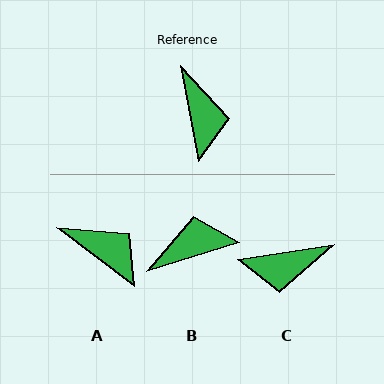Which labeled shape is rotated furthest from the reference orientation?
B, about 97 degrees away.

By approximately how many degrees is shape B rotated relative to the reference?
Approximately 97 degrees counter-clockwise.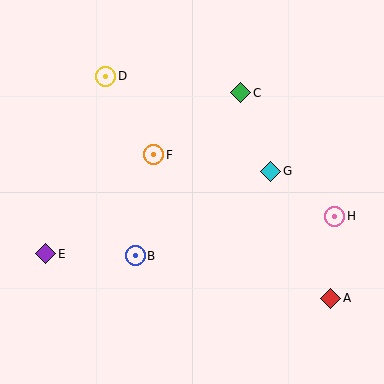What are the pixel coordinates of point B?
Point B is at (135, 256).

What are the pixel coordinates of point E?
Point E is at (46, 254).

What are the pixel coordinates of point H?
Point H is at (335, 216).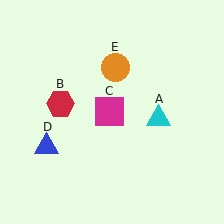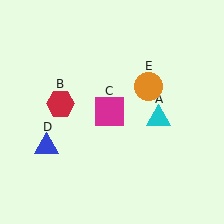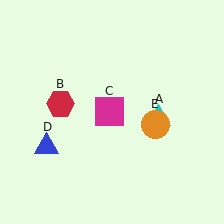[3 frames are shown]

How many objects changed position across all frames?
1 object changed position: orange circle (object E).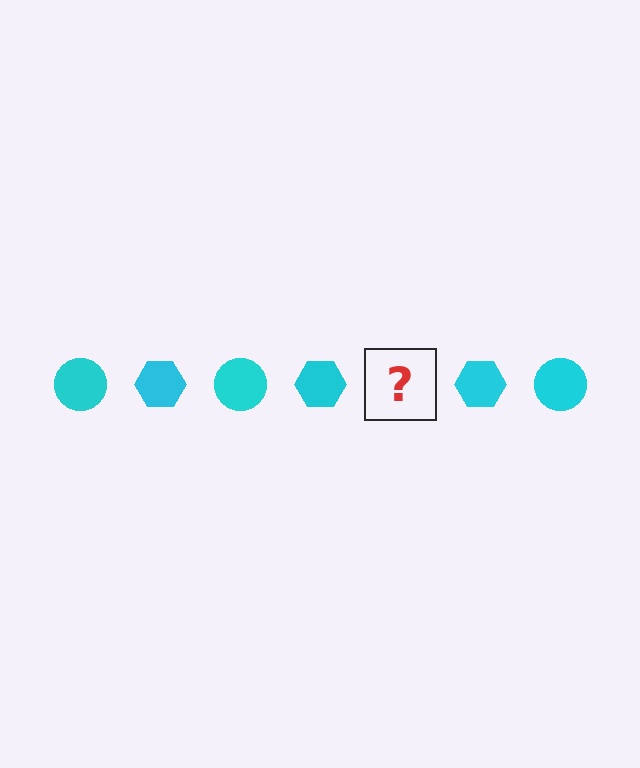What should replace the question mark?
The question mark should be replaced with a cyan circle.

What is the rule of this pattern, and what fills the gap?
The rule is that the pattern cycles through circle, hexagon shapes in cyan. The gap should be filled with a cyan circle.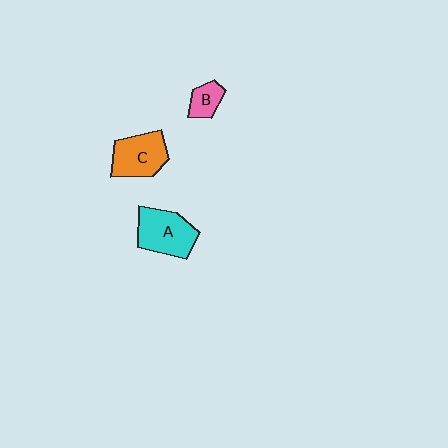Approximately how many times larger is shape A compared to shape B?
Approximately 2.3 times.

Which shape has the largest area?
Shape A (cyan).